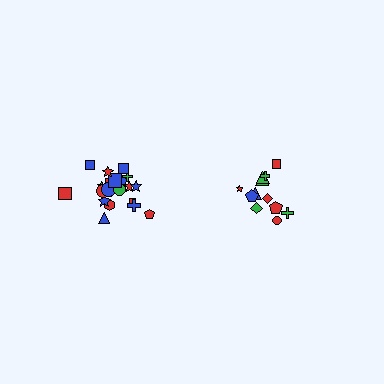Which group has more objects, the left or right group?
The left group.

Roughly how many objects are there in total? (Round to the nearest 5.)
Roughly 35 objects in total.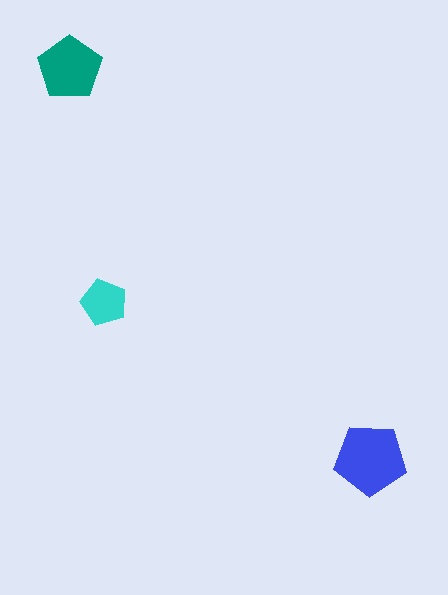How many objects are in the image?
There are 3 objects in the image.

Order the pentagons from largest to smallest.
the blue one, the teal one, the cyan one.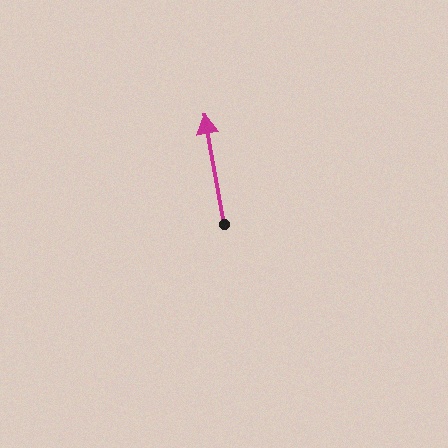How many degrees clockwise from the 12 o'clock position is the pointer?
Approximately 350 degrees.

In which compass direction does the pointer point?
North.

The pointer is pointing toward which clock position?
Roughly 12 o'clock.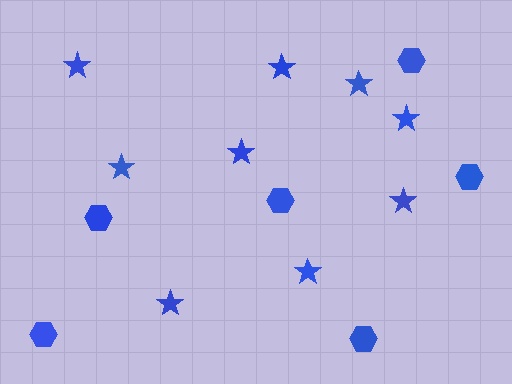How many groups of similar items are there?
There are 2 groups: one group of hexagons (6) and one group of stars (9).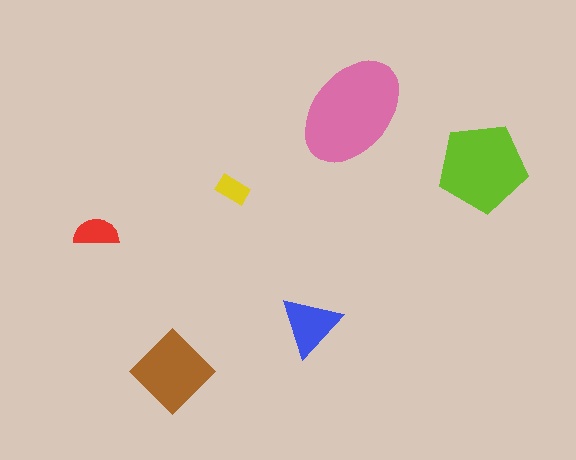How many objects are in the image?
There are 6 objects in the image.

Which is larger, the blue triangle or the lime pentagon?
The lime pentagon.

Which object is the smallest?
The yellow rectangle.